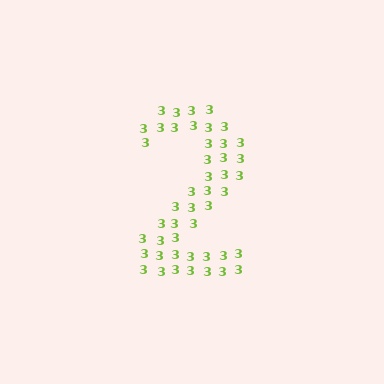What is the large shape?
The large shape is the digit 2.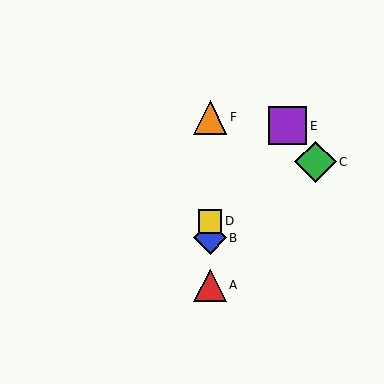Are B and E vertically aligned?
No, B is at x≈210 and E is at x≈287.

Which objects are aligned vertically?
Objects A, B, D, F are aligned vertically.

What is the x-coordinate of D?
Object D is at x≈210.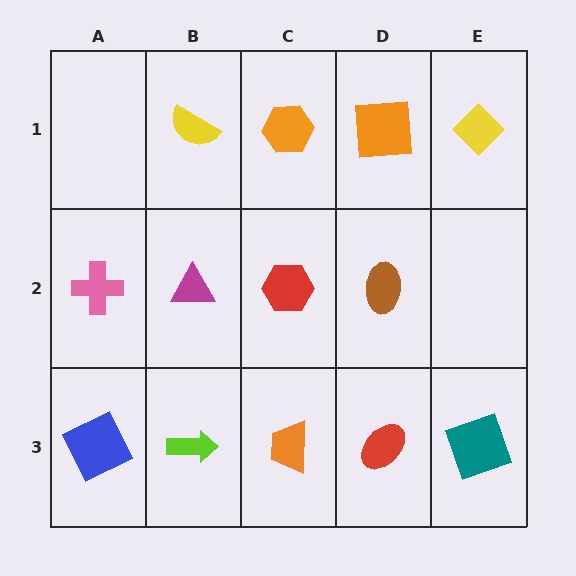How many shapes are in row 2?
4 shapes.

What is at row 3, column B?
A lime arrow.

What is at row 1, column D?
An orange square.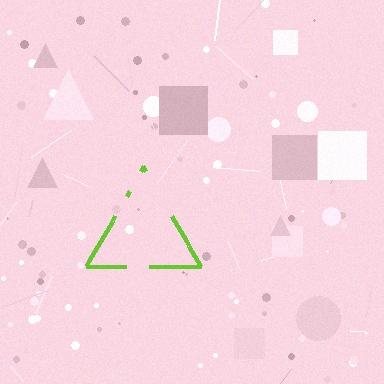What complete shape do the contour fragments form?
The contour fragments form a triangle.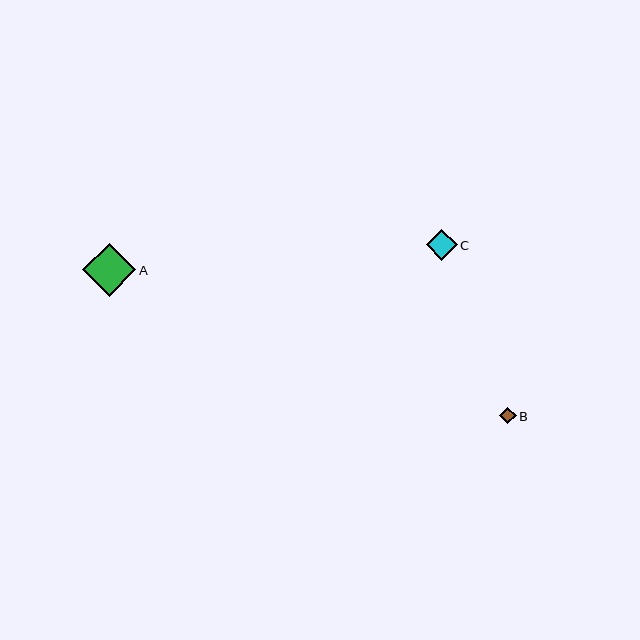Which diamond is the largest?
Diamond A is the largest with a size of approximately 53 pixels.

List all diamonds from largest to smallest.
From largest to smallest: A, C, B.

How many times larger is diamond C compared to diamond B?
Diamond C is approximately 1.8 times the size of diamond B.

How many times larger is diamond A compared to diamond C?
Diamond A is approximately 1.7 times the size of diamond C.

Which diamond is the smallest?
Diamond B is the smallest with a size of approximately 17 pixels.